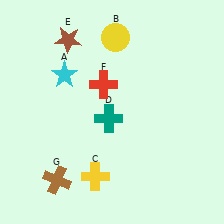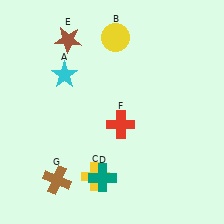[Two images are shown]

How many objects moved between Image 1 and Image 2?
2 objects moved between the two images.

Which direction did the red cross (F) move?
The red cross (F) moved down.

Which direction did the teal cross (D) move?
The teal cross (D) moved down.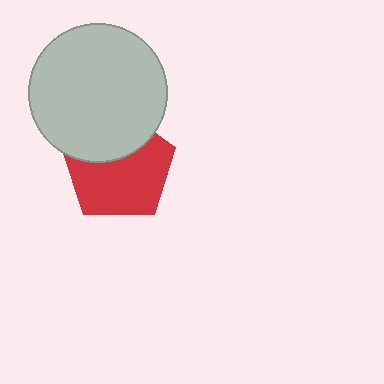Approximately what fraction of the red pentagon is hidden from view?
Roughly 35% of the red pentagon is hidden behind the light gray circle.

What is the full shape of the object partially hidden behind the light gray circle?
The partially hidden object is a red pentagon.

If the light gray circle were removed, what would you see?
You would see the complete red pentagon.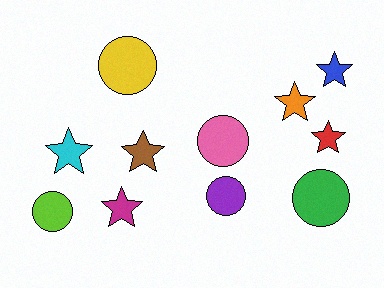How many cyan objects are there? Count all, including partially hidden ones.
There is 1 cyan object.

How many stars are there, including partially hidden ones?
There are 6 stars.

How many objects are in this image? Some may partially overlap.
There are 11 objects.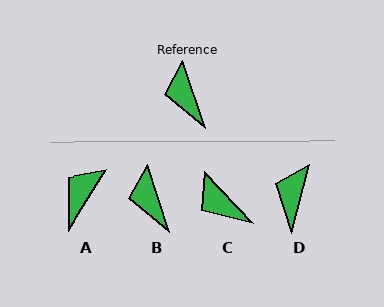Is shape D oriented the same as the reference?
No, it is off by about 33 degrees.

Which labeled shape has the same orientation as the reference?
B.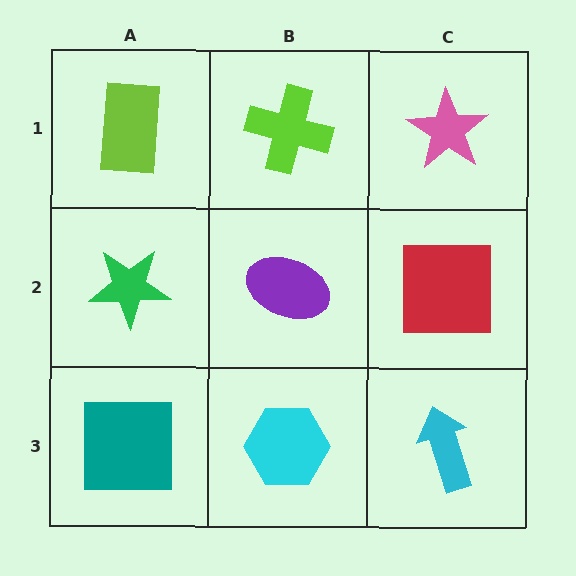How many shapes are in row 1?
3 shapes.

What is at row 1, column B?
A lime cross.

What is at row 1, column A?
A lime rectangle.